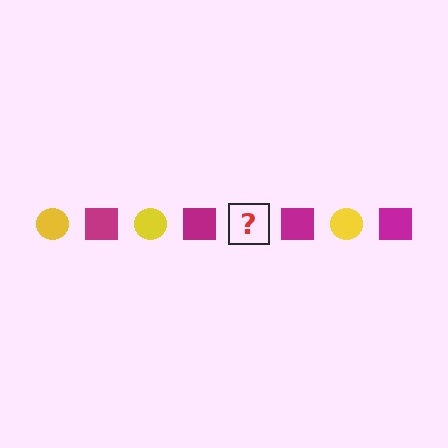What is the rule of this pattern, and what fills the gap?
The rule is that the pattern alternates between yellow circle and magenta square. The gap should be filled with a yellow circle.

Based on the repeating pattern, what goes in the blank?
The blank should be a yellow circle.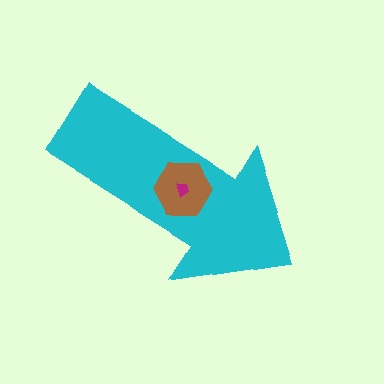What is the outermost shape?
The cyan arrow.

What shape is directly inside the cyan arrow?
The brown hexagon.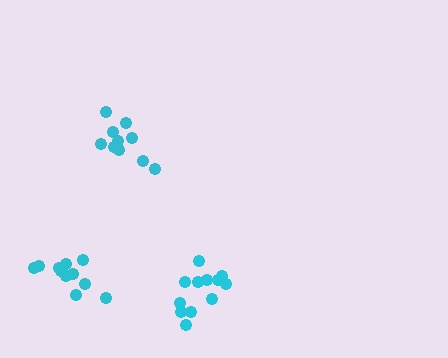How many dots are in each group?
Group 1: 11 dots, Group 2: 12 dots, Group 3: 10 dots (33 total).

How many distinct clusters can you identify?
There are 3 distinct clusters.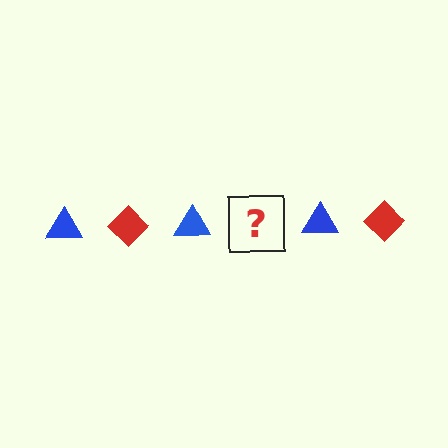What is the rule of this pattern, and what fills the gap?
The rule is that the pattern alternates between blue triangle and red diamond. The gap should be filled with a red diamond.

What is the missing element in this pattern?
The missing element is a red diamond.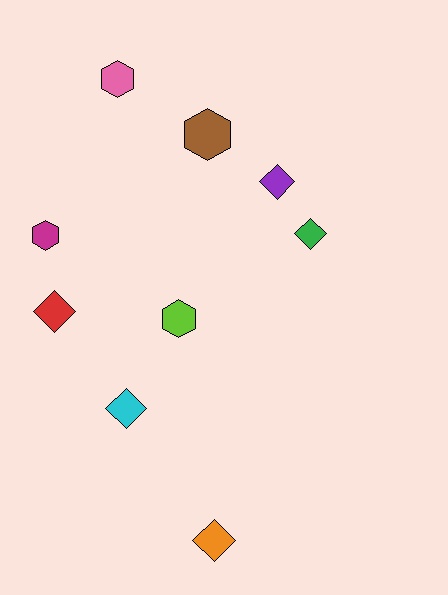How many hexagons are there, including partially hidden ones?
There are 4 hexagons.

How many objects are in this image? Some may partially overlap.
There are 9 objects.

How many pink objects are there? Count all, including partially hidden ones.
There is 1 pink object.